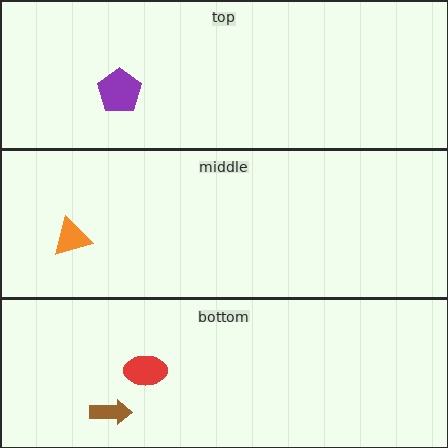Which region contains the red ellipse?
The bottom region.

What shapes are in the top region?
The purple pentagon.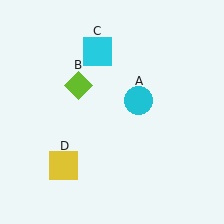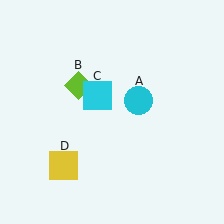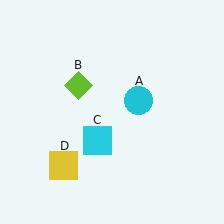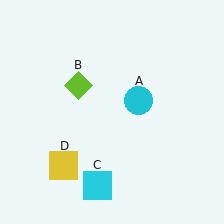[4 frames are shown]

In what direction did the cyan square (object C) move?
The cyan square (object C) moved down.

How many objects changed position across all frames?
1 object changed position: cyan square (object C).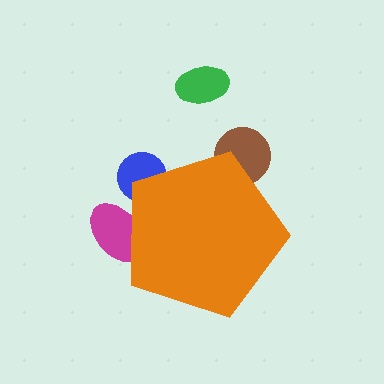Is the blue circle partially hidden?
Yes, the blue circle is partially hidden behind the orange pentagon.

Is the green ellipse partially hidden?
No, the green ellipse is fully visible.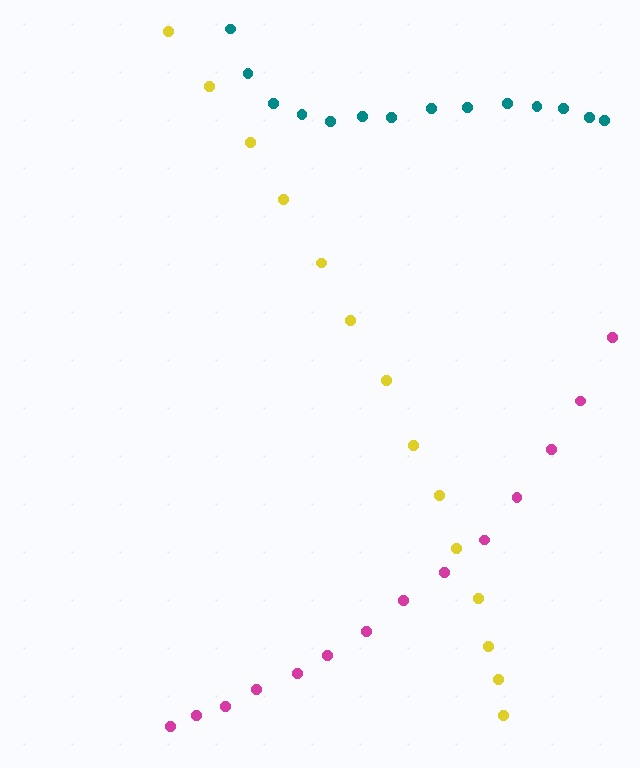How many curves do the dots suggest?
There are 3 distinct paths.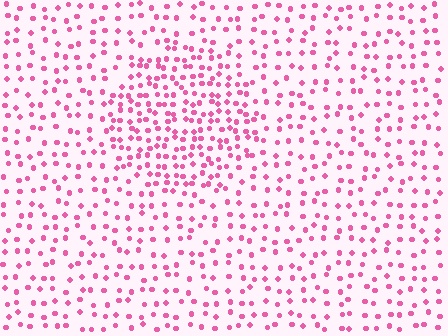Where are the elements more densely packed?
The elements are more densely packed inside the circle boundary.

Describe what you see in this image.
The image contains small pink elements arranged at two different densities. A circle-shaped region is visible where the elements are more densely packed than the surrounding area.